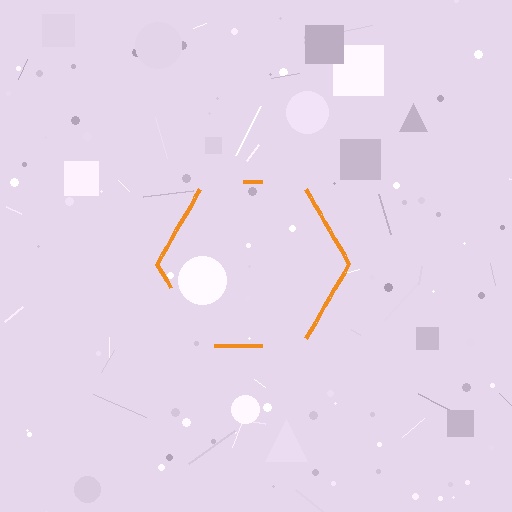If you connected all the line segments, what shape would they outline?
They would outline a hexagon.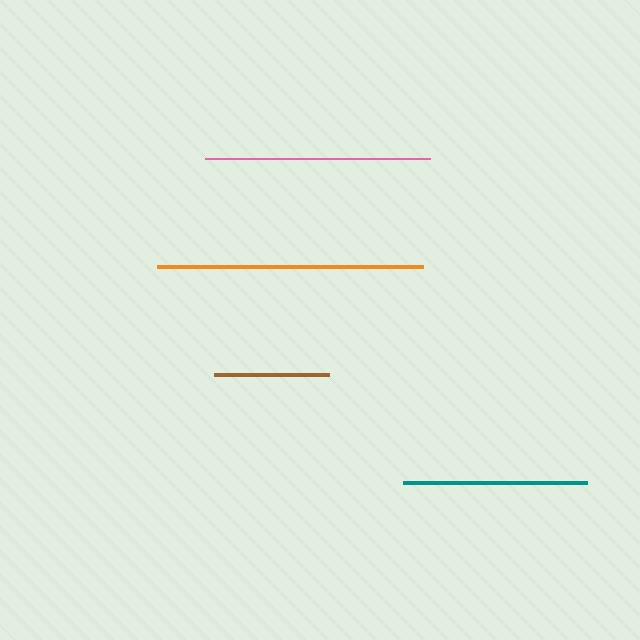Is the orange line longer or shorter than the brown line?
The orange line is longer than the brown line.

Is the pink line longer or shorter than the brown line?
The pink line is longer than the brown line.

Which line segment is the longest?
The orange line is the longest at approximately 266 pixels.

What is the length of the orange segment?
The orange segment is approximately 266 pixels long.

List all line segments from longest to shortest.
From longest to shortest: orange, pink, teal, brown.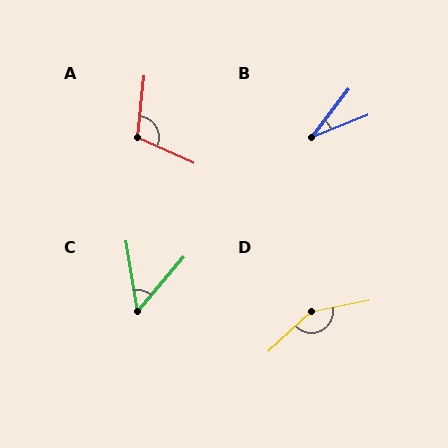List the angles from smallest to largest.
B (30°), C (49°), A (108°), D (148°).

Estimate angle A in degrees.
Approximately 108 degrees.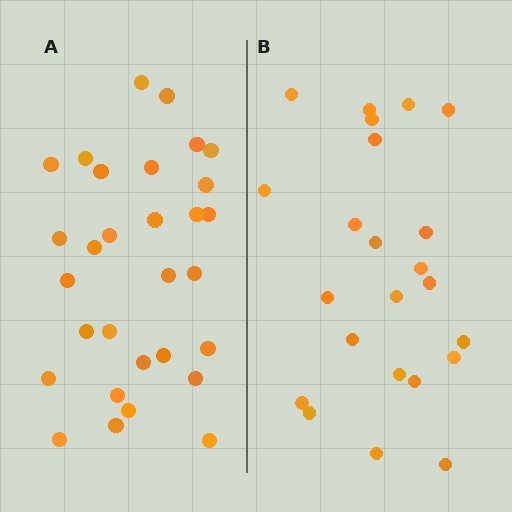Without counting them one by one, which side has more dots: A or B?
Region A (the left region) has more dots.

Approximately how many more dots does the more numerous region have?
Region A has roughly 8 or so more dots than region B.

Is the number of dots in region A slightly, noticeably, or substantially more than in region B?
Region A has noticeably more, but not dramatically so. The ratio is roughly 1.3 to 1.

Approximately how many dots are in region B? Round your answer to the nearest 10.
About 20 dots. (The exact count is 23, which rounds to 20.)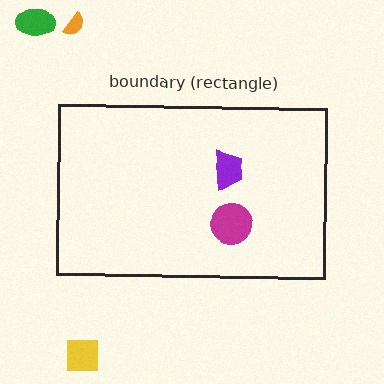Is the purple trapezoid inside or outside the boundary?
Inside.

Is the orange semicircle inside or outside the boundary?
Outside.